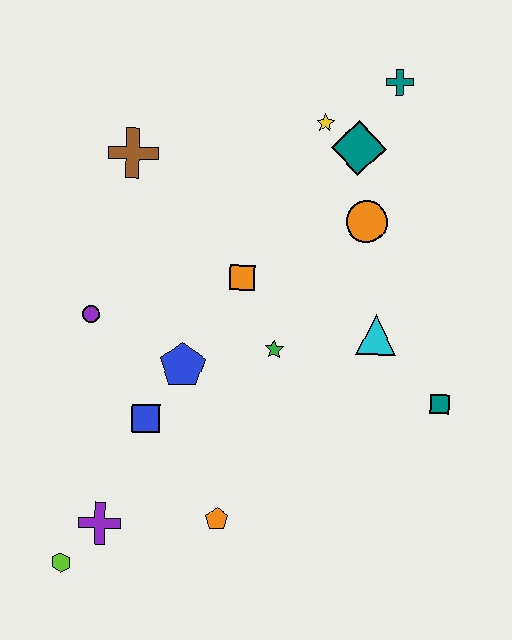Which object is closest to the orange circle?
The teal diamond is closest to the orange circle.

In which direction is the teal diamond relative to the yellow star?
The teal diamond is to the right of the yellow star.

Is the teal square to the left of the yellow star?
No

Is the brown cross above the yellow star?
No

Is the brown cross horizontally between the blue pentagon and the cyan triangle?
No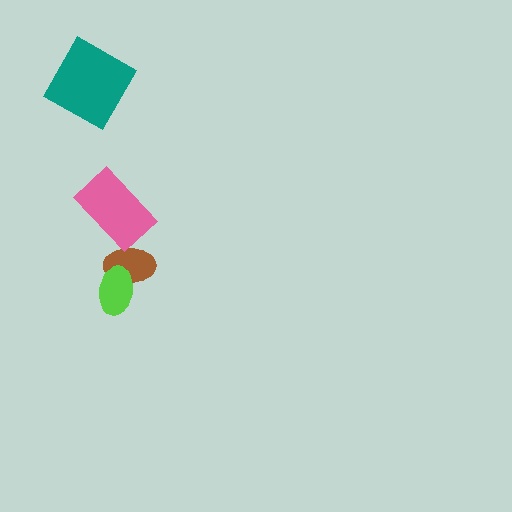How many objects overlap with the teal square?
0 objects overlap with the teal square.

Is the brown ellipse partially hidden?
Yes, it is partially covered by another shape.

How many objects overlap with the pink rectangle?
0 objects overlap with the pink rectangle.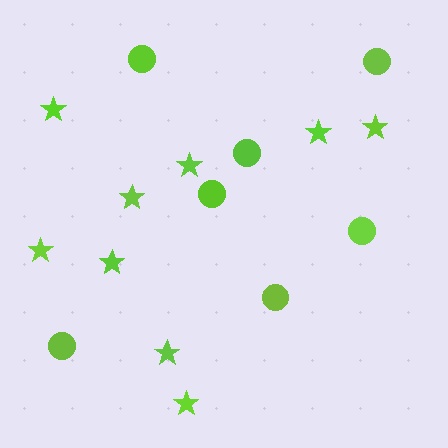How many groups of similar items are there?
There are 2 groups: one group of circles (7) and one group of stars (9).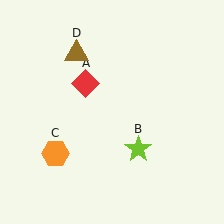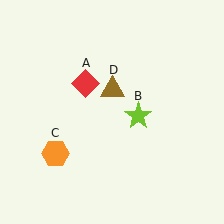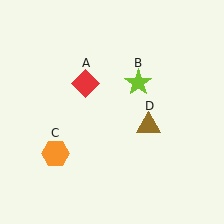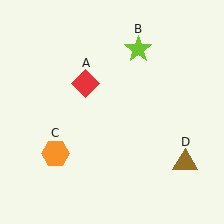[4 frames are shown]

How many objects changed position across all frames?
2 objects changed position: lime star (object B), brown triangle (object D).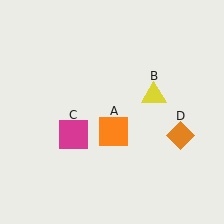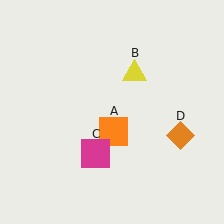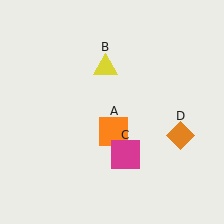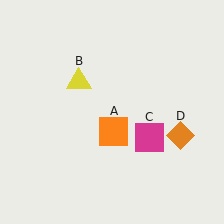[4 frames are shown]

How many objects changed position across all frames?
2 objects changed position: yellow triangle (object B), magenta square (object C).